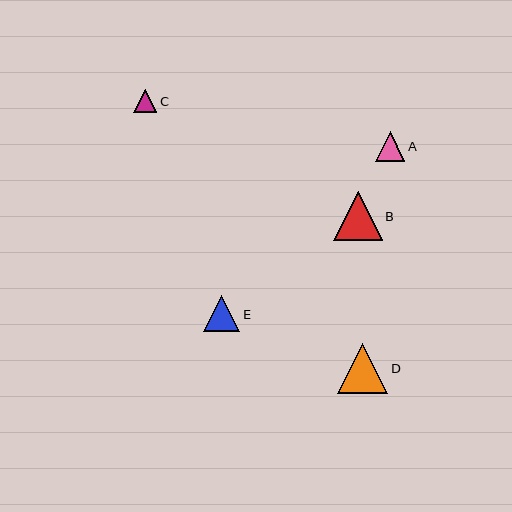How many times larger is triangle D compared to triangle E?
Triangle D is approximately 1.4 times the size of triangle E.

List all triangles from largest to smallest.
From largest to smallest: D, B, E, A, C.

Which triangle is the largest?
Triangle D is the largest with a size of approximately 50 pixels.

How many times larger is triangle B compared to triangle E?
Triangle B is approximately 1.4 times the size of triangle E.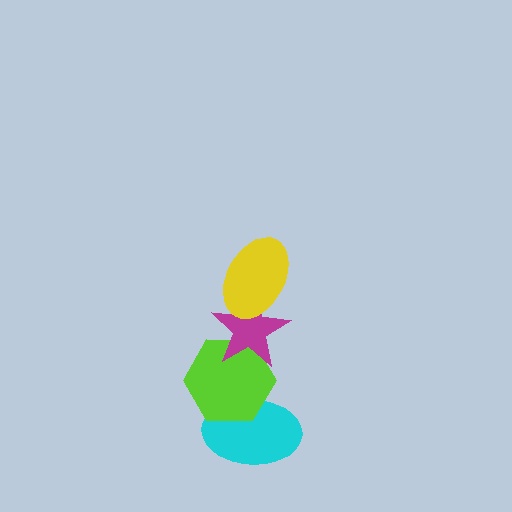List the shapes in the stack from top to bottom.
From top to bottom: the yellow ellipse, the magenta star, the lime hexagon, the cyan ellipse.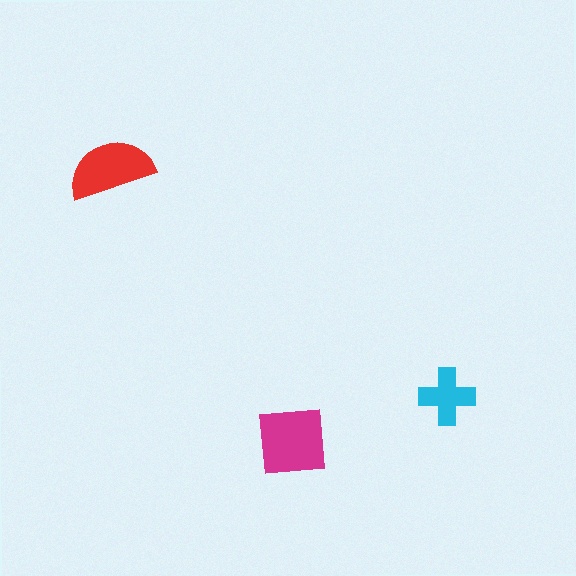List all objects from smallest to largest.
The cyan cross, the red semicircle, the magenta square.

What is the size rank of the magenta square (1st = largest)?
1st.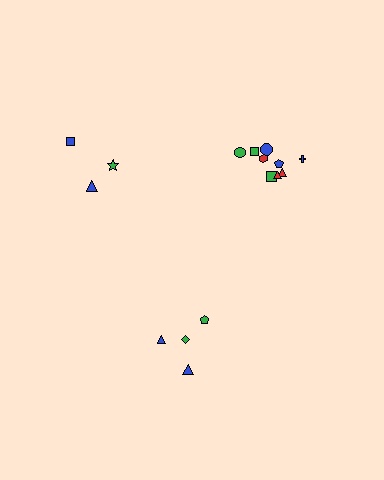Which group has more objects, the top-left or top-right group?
The top-right group.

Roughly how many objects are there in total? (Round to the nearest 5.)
Roughly 15 objects in total.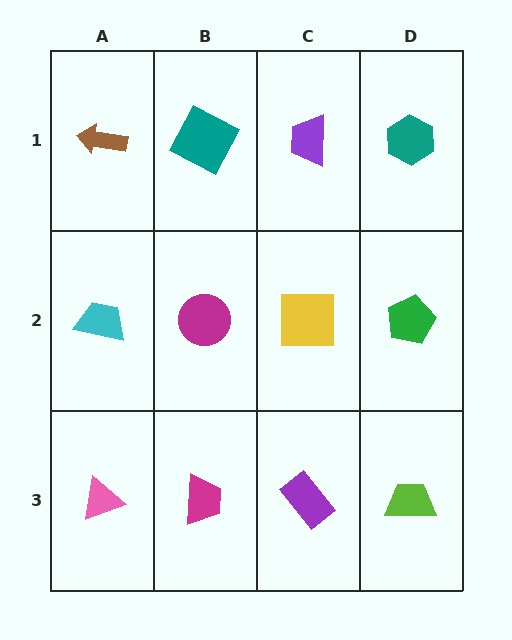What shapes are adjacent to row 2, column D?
A teal hexagon (row 1, column D), a lime trapezoid (row 3, column D), a yellow square (row 2, column C).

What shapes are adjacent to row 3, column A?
A cyan trapezoid (row 2, column A), a magenta trapezoid (row 3, column B).